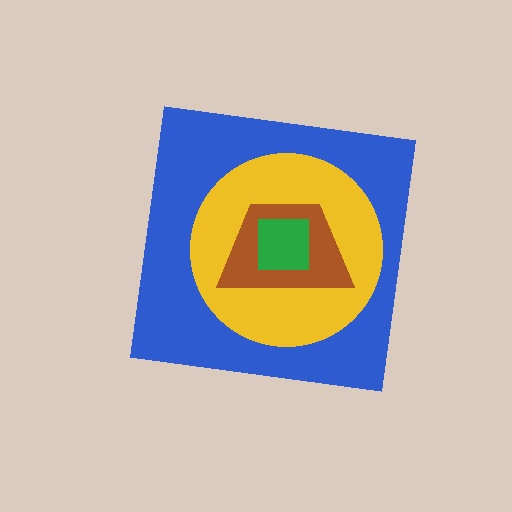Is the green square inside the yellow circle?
Yes.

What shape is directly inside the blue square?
The yellow circle.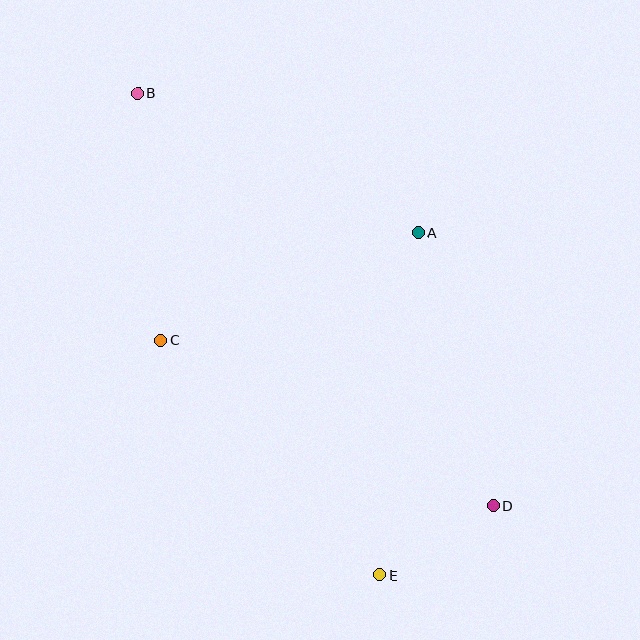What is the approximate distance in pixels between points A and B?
The distance between A and B is approximately 313 pixels.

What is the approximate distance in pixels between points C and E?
The distance between C and E is approximately 321 pixels.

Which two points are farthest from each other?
Points B and D are farthest from each other.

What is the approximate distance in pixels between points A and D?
The distance between A and D is approximately 283 pixels.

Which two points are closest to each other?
Points D and E are closest to each other.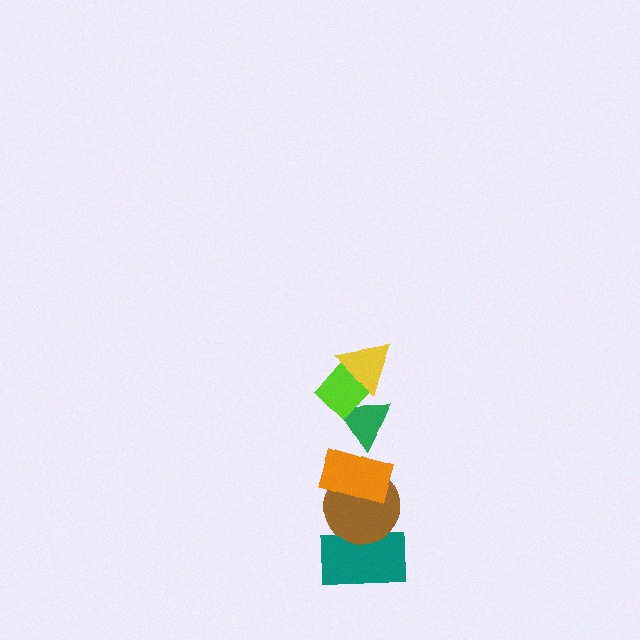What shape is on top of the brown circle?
The orange rectangle is on top of the brown circle.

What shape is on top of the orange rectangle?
The green triangle is on top of the orange rectangle.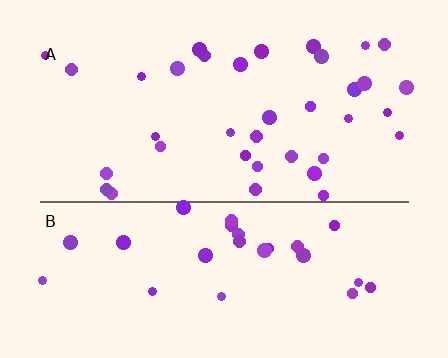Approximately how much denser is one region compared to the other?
Approximately 1.3× — region A over region B.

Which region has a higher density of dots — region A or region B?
A (the top).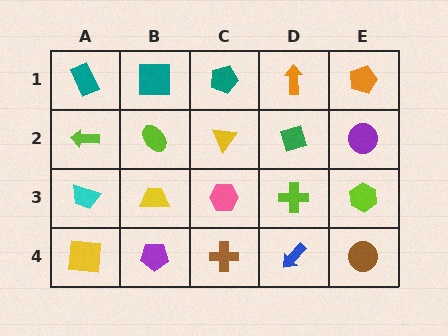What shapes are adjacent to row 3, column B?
A lime ellipse (row 2, column B), a purple pentagon (row 4, column B), a cyan trapezoid (row 3, column A), a pink hexagon (row 3, column C).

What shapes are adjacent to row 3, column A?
A lime arrow (row 2, column A), a yellow square (row 4, column A), a yellow trapezoid (row 3, column B).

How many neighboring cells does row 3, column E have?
3.